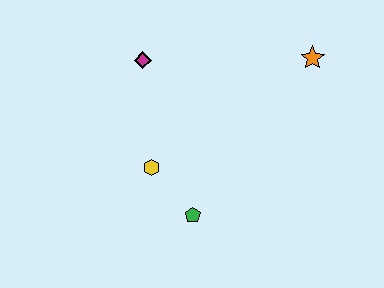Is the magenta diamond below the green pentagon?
No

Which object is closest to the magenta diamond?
The yellow hexagon is closest to the magenta diamond.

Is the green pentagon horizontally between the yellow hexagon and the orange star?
Yes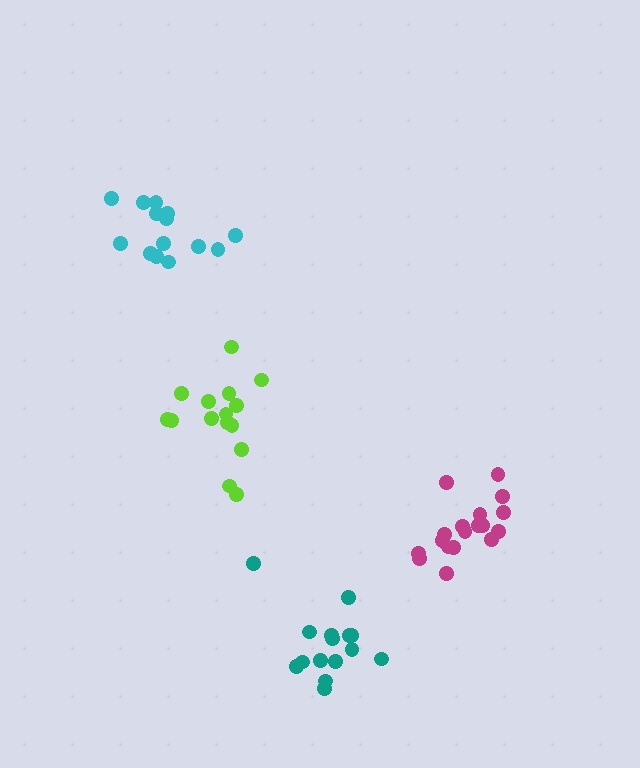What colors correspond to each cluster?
The clusters are colored: lime, teal, magenta, cyan.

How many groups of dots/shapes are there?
There are 4 groups.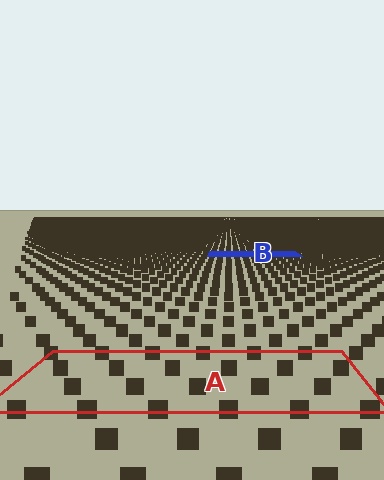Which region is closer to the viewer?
Region A is closer. The texture elements there are larger and more spread out.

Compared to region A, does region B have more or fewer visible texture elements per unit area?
Region B has more texture elements per unit area — they are packed more densely because it is farther away.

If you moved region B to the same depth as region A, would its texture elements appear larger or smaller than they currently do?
They would appear larger. At a closer depth, the same texture elements are projected at a bigger on-screen size.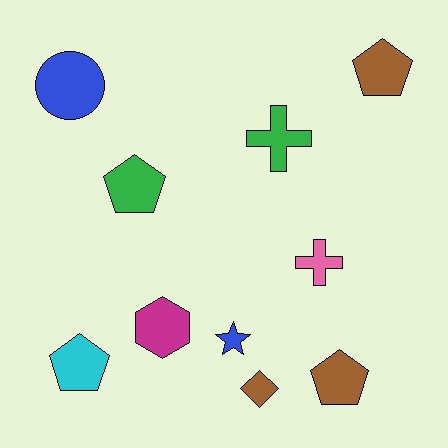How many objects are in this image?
There are 10 objects.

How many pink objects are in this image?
There is 1 pink object.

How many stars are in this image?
There is 1 star.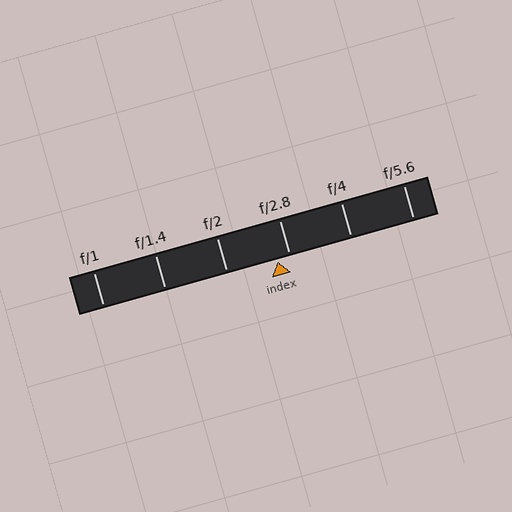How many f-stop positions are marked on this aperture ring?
There are 6 f-stop positions marked.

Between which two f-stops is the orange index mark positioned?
The index mark is between f/2 and f/2.8.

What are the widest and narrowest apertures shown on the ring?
The widest aperture shown is f/1 and the narrowest is f/5.6.